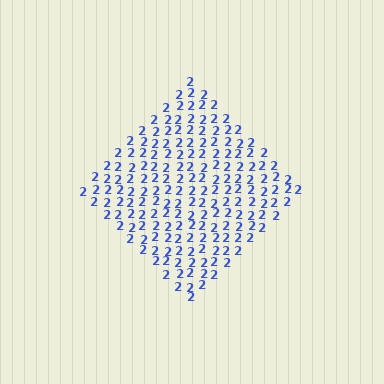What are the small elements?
The small elements are digit 2's.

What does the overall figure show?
The overall figure shows a diamond.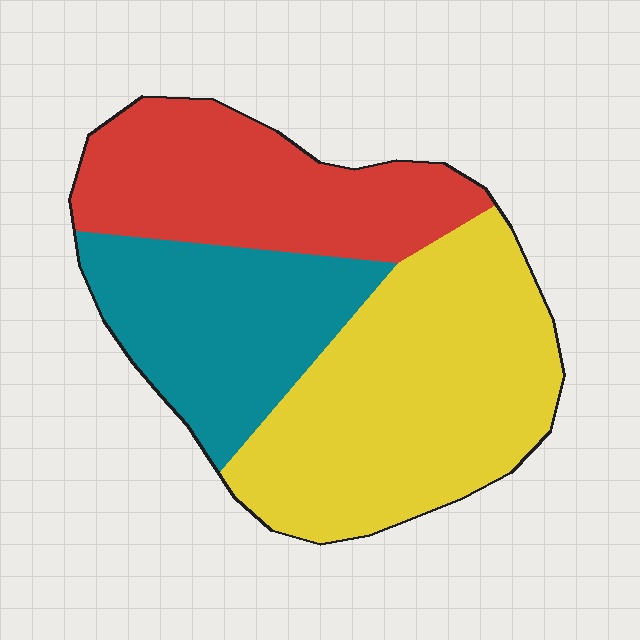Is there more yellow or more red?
Yellow.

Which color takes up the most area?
Yellow, at roughly 45%.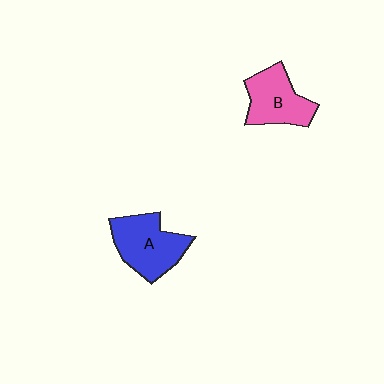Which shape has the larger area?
Shape A (blue).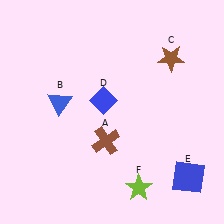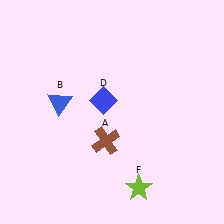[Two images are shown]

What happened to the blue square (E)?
The blue square (E) was removed in Image 2. It was in the bottom-right area of Image 1.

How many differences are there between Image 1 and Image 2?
There are 2 differences between the two images.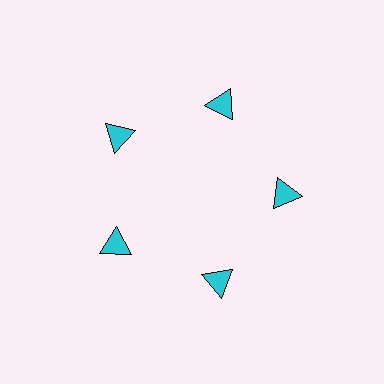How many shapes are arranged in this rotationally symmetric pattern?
There are 5 shapes, arranged in 5 groups of 1.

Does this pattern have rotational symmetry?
Yes, this pattern has 5-fold rotational symmetry. It looks the same after rotating 72 degrees around the center.